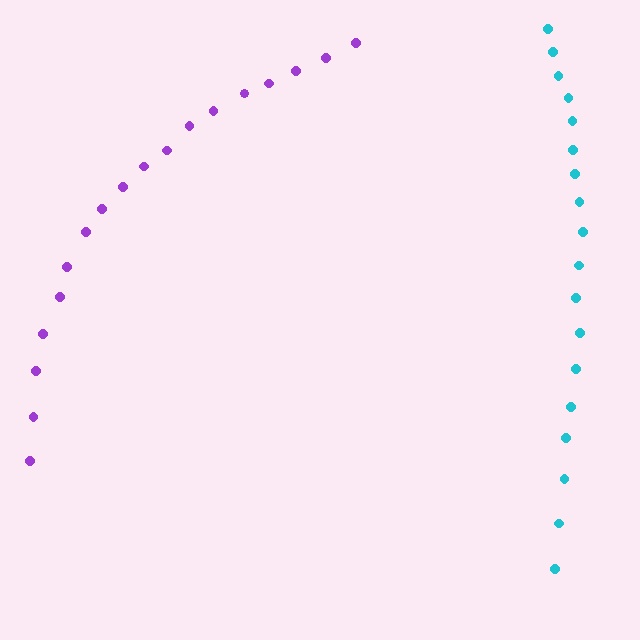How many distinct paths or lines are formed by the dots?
There are 2 distinct paths.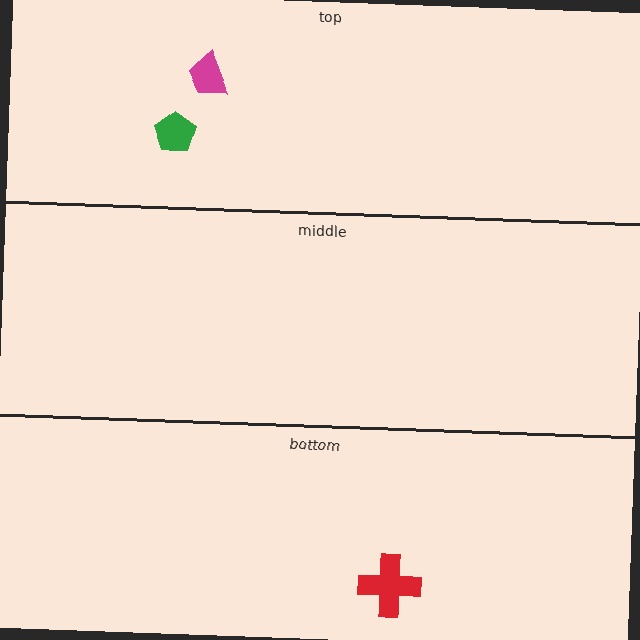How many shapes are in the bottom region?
1.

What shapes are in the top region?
The green pentagon, the magenta trapezoid.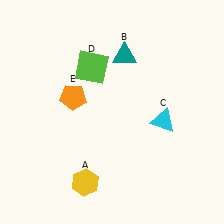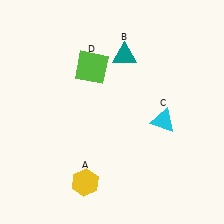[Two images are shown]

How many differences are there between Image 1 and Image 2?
There is 1 difference between the two images.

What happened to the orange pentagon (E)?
The orange pentagon (E) was removed in Image 2. It was in the top-left area of Image 1.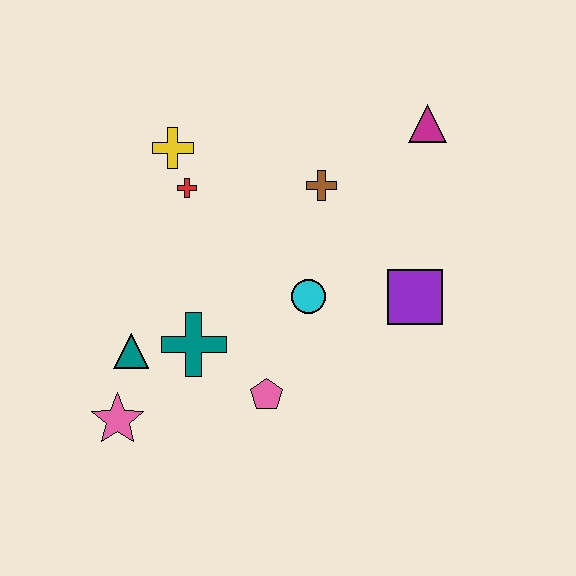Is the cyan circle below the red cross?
Yes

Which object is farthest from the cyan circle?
The pink star is farthest from the cyan circle.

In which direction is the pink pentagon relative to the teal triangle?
The pink pentagon is to the right of the teal triangle.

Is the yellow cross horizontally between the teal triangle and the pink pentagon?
Yes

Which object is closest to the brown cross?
The cyan circle is closest to the brown cross.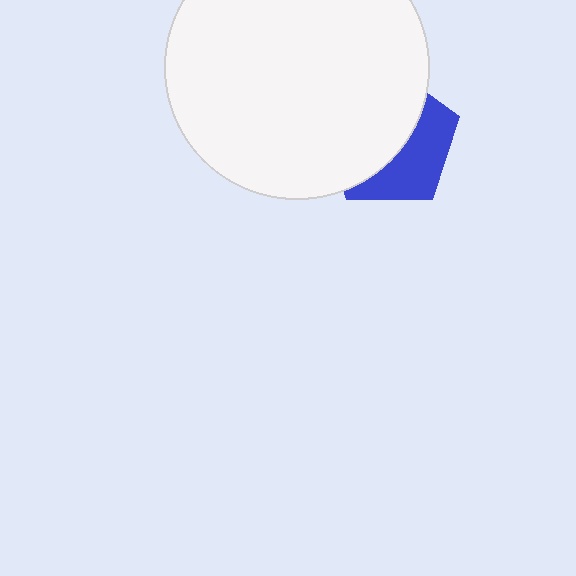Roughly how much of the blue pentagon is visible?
A small part of it is visible (roughly 40%).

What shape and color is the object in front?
The object in front is a white circle.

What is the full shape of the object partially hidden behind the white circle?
The partially hidden object is a blue pentagon.